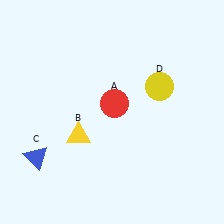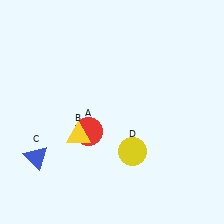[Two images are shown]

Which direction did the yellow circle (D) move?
The yellow circle (D) moved down.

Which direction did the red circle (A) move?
The red circle (A) moved down.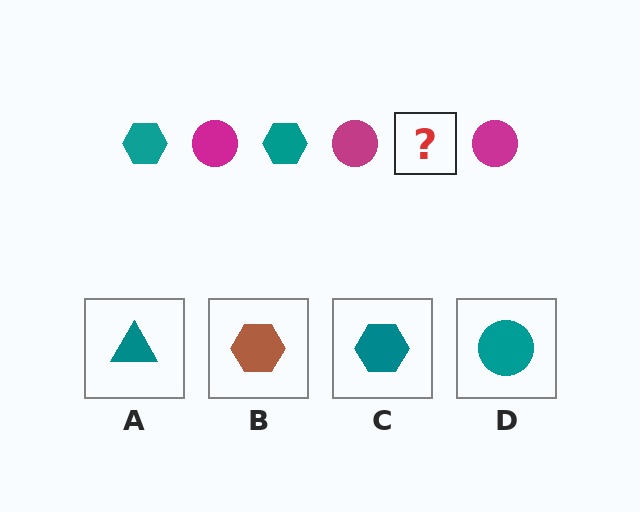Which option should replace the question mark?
Option C.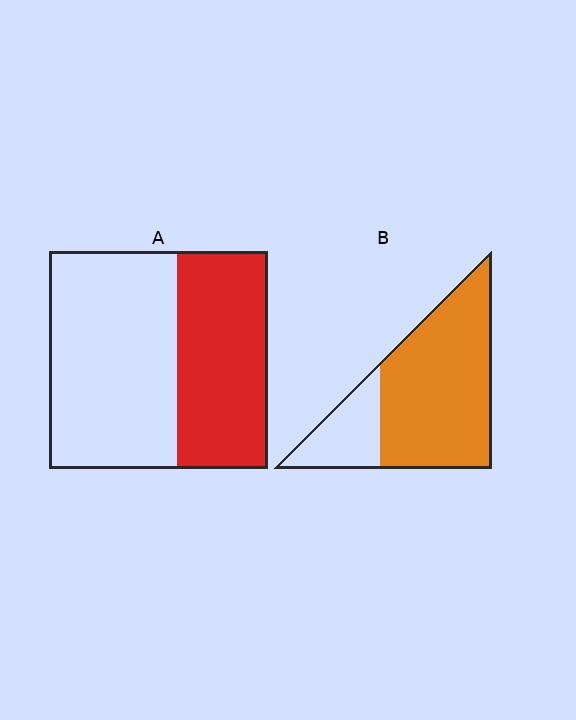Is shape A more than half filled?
No.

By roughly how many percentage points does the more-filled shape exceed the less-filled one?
By roughly 35 percentage points (B over A).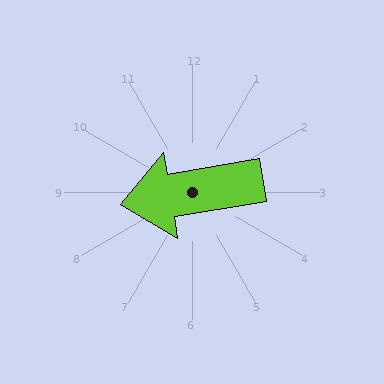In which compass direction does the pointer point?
West.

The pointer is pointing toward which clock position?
Roughly 9 o'clock.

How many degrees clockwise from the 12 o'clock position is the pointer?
Approximately 260 degrees.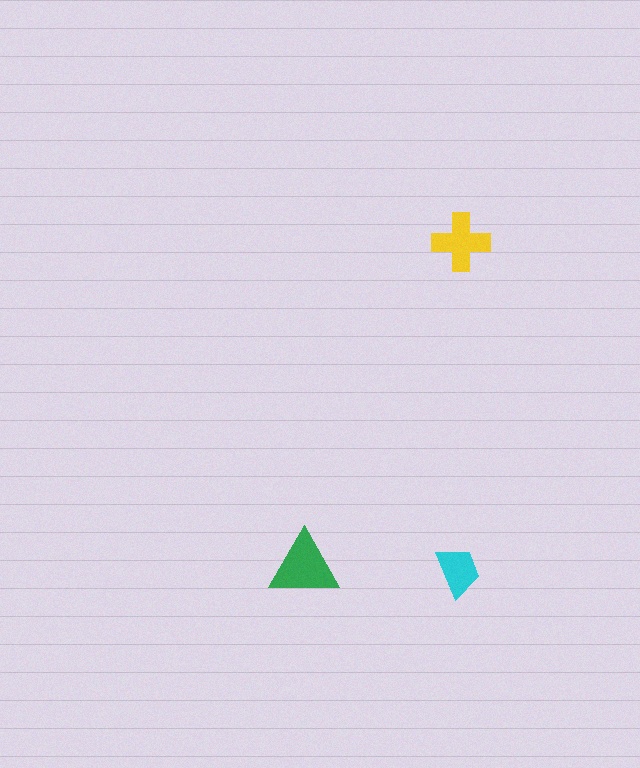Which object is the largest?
The green triangle.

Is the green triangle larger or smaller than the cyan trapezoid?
Larger.